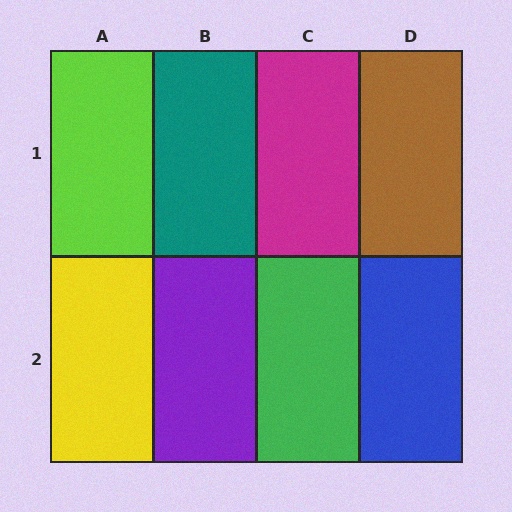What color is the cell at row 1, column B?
Teal.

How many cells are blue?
1 cell is blue.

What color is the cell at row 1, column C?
Magenta.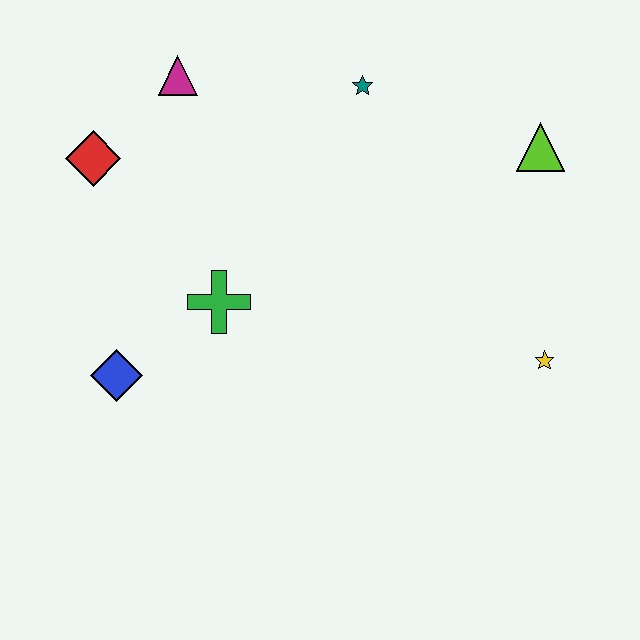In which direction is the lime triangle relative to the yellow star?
The lime triangle is above the yellow star.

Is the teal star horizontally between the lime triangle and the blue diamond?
Yes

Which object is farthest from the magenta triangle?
The yellow star is farthest from the magenta triangle.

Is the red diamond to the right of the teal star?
No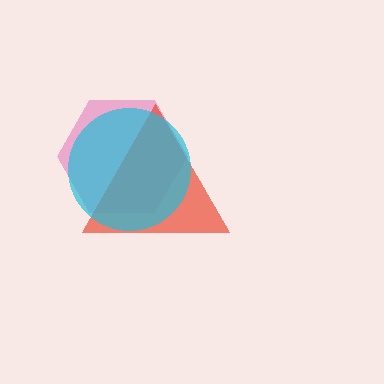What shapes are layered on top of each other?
The layered shapes are: a pink hexagon, a red triangle, a cyan circle.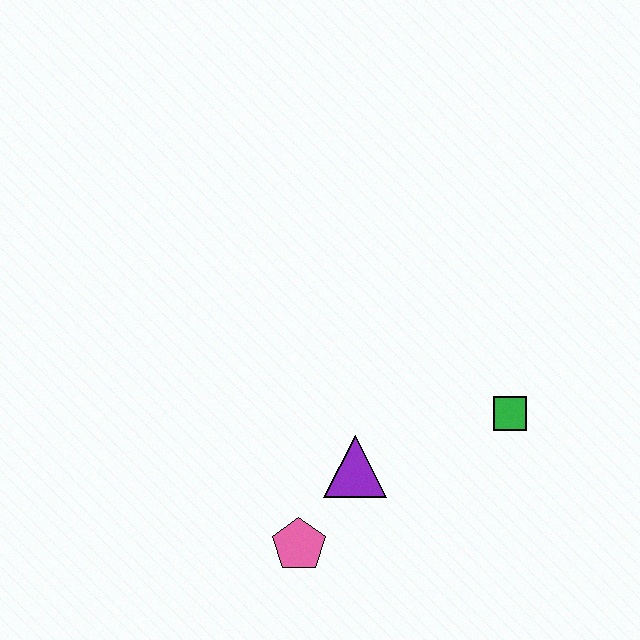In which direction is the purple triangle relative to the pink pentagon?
The purple triangle is above the pink pentagon.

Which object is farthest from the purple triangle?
The green square is farthest from the purple triangle.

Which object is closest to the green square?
The purple triangle is closest to the green square.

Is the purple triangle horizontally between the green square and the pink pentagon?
Yes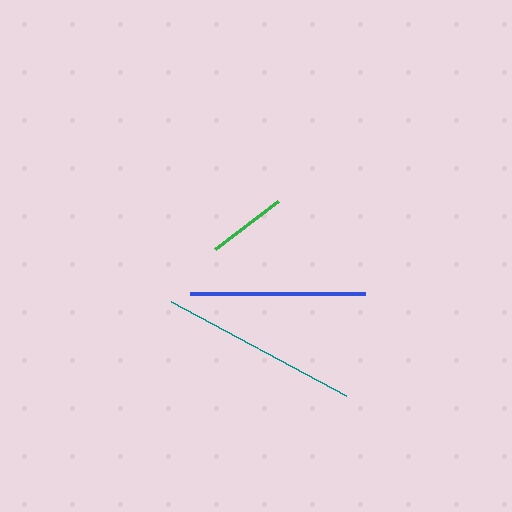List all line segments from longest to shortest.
From longest to shortest: teal, blue, green.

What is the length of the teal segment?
The teal segment is approximately 199 pixels long.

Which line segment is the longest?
The teal line is the longest at approximately 199 pixels.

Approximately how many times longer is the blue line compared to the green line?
The blue line is approximately 2.2 times the length of the green line.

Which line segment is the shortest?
The green line is the shortest at approximately 79 pixels.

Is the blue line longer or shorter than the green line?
The blue line is longer than the green line.